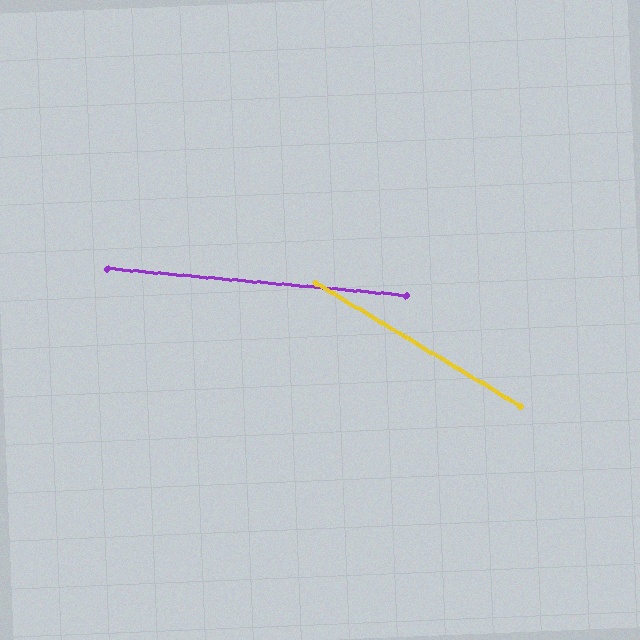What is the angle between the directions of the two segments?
Approximately 26 degrees.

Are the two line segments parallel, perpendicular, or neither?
Neither parallel nor perpendicular — they differ by about 26°.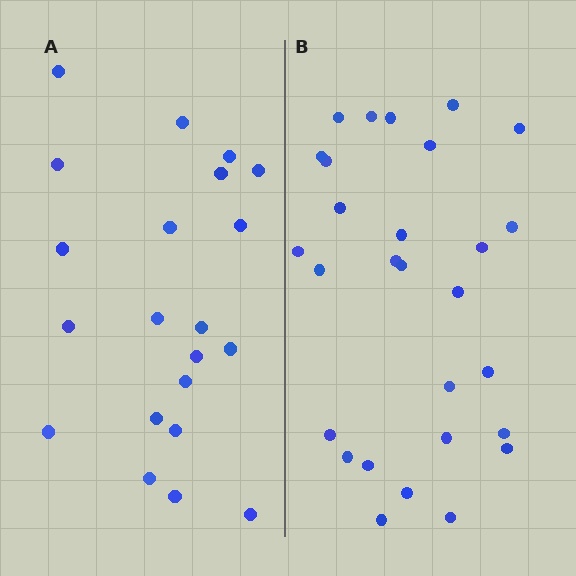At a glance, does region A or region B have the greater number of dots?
Region B (the right region) has more dots.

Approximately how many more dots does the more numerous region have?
Region B has roughly 8 or so more dots than region A.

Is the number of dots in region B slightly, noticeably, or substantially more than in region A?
Region B has noticeably more, but not dramatically so. The ratio is roughly 1.3 to 1.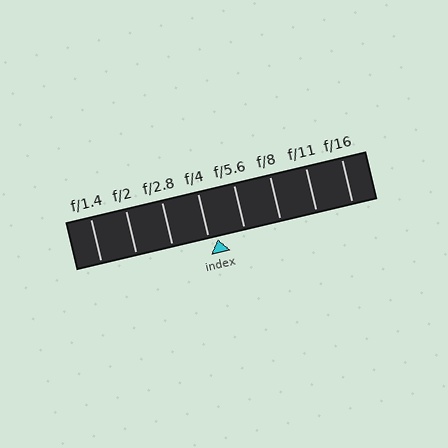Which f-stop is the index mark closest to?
The index mark is closest to f/4.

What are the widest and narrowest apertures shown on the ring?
The widest aperture shown is f/1.4 and the narrowest is f/16.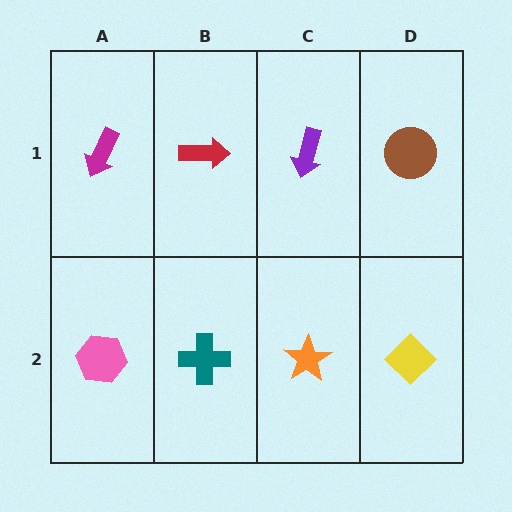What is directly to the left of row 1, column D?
A purple arrow.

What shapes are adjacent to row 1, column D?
A yellow diamond (row 2, column D), a purple arrow (row 1, column C).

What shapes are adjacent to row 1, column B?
A teal cross (row 2, column B), a magenta arrow (row 1, column A), a purple arrow (row 1, column C).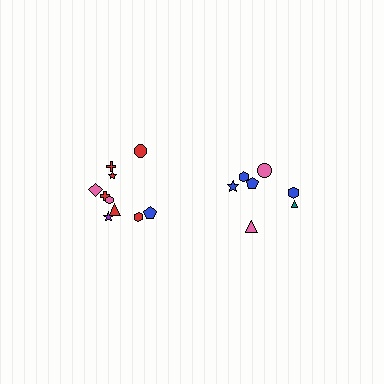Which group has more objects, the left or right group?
The left group.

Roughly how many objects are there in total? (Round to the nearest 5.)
Roughly 15 objects in total.